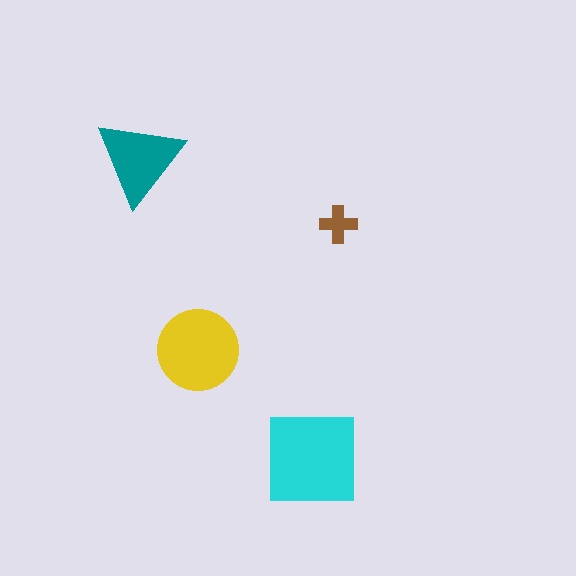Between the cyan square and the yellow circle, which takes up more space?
The cyan square.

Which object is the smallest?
The brown cross.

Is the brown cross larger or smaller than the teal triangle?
Smaller.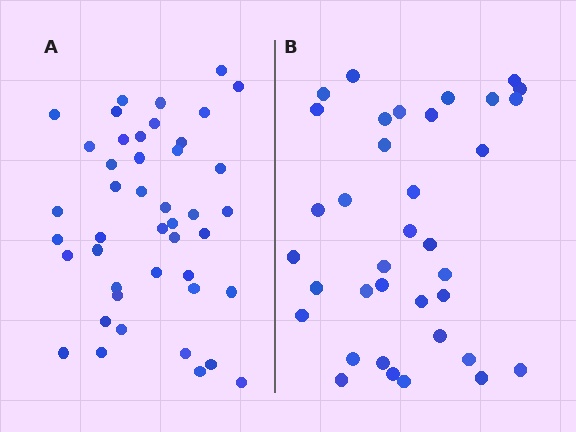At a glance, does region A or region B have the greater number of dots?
Region A (the left region) has more dots.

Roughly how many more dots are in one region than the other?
Region A has roughly 8 or so more dots than region B.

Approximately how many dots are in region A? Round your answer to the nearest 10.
About 40 dots. (The exact count is 44, which rounds to 40.)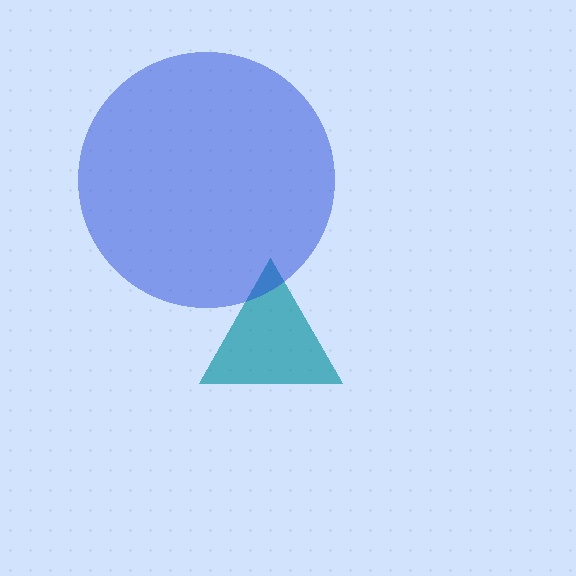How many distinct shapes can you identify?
There are 2 distinct shapes: a teal triangle, a blue circle.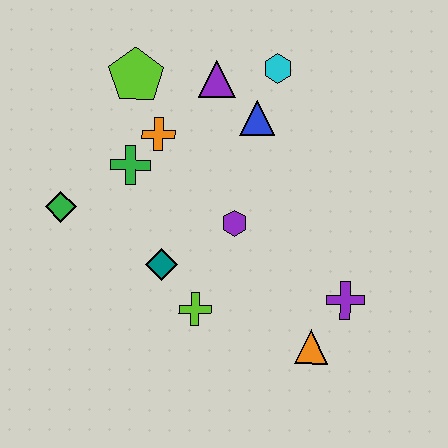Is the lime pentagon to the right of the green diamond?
Yes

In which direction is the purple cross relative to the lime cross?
The purple cross is to the right of the lime cross.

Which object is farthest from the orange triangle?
The lime pentagon is farthest from the orange triangle.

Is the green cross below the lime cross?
No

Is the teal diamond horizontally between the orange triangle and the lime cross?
No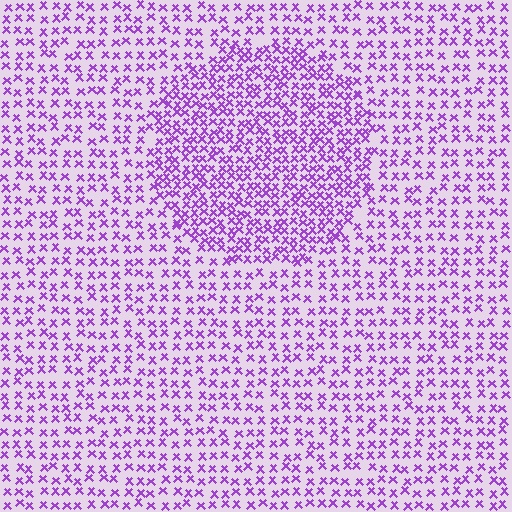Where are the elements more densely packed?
The elements are more densely packed inside the circle boundary.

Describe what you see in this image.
The image contains small purple elements arranged at two different densities. A circle-shaped region is visible where the elements are more densely packed than the surrounding area.